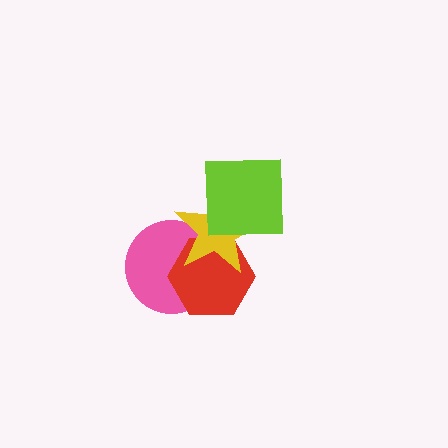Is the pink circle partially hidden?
Yes, it is partially covered by another shape.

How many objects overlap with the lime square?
1 object overlaps with the lime square.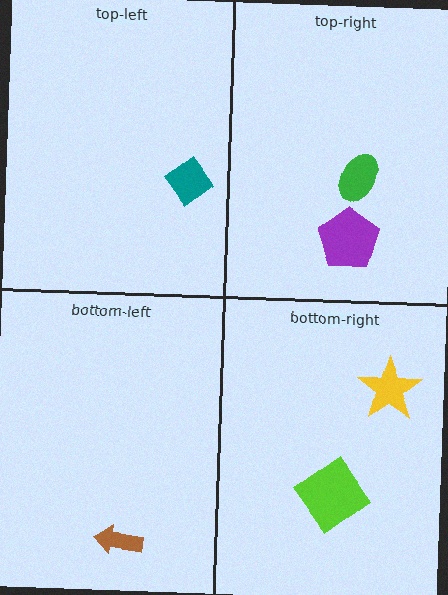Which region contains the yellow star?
The bottom-right region.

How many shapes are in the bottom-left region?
1.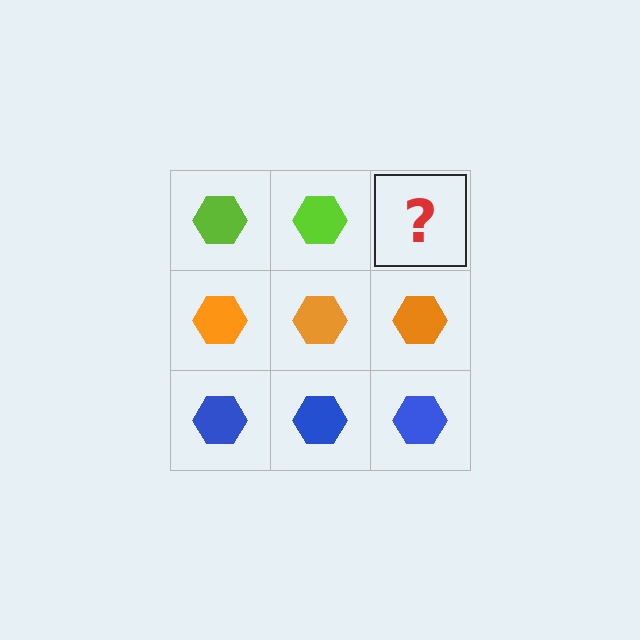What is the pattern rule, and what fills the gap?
The rule is that each row has a consistent color. The gap should be filled with a lime hexagon.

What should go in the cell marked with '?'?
The missing cell should contain a lime hexagon.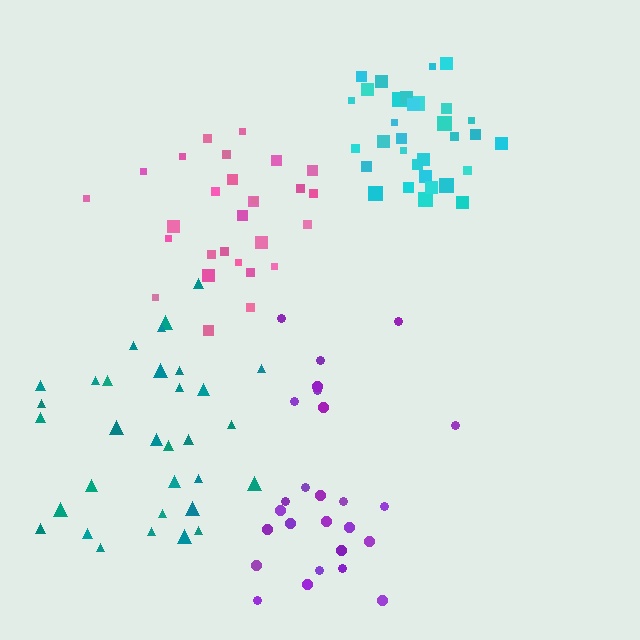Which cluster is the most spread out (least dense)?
Purple.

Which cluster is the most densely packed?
Cyan.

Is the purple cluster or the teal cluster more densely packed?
Teal.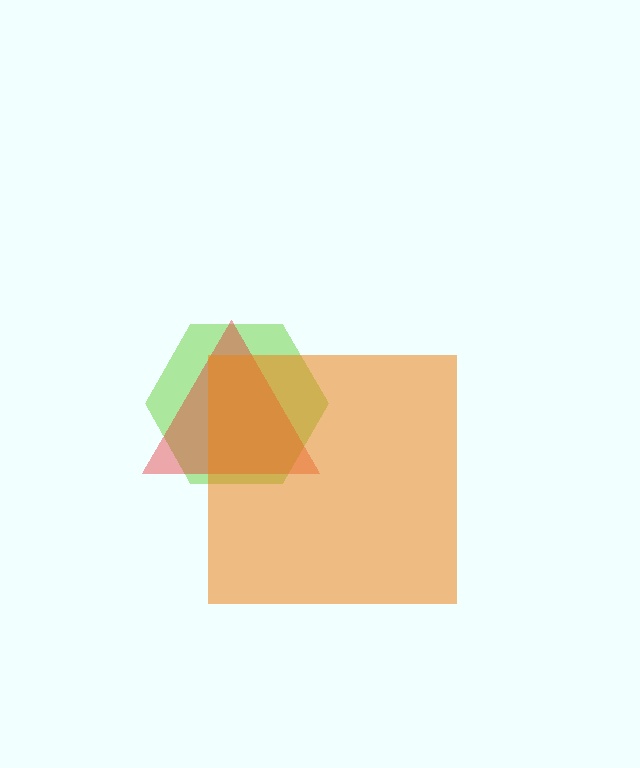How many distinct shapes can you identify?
There are 3 distinct shapes: a lime hexagon, a red triangle, an orange square.